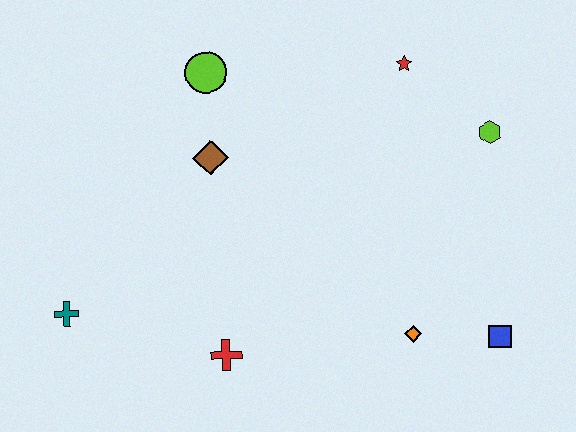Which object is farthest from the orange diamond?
The teal cross is farthest from the orange diamond.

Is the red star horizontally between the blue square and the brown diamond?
Yes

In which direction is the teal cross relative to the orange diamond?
The teal cross is to the left of the orange diamond.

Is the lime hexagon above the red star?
No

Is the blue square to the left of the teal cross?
No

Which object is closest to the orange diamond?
The blue square is closest to the orange diamond.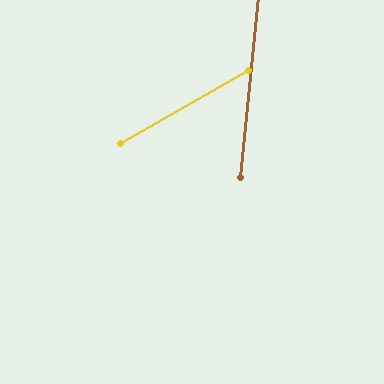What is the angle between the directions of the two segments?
Approximately 55 degrees.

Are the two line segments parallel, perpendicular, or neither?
Neither parallel nor perpendicular — they differ by about 55°.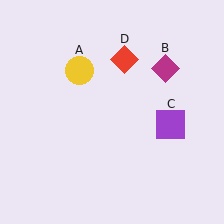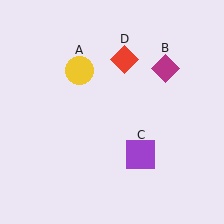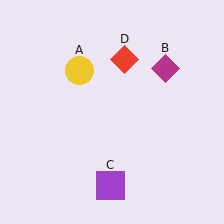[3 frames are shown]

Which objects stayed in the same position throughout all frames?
Yellow circle (object A) and magenta diamond (object B) and red diamond (object D) remained stationary.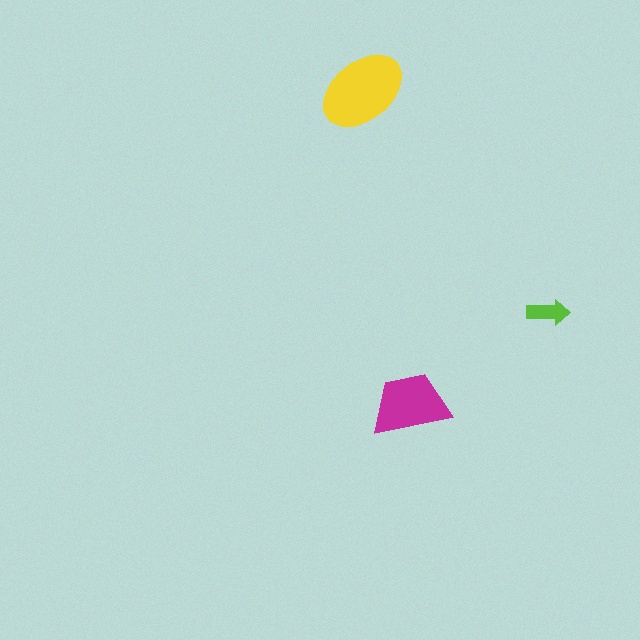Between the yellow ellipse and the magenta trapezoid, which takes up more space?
The yellow ellipse.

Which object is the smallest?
The lime arrow.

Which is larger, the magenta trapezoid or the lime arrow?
The magenta trapezoid.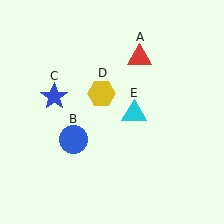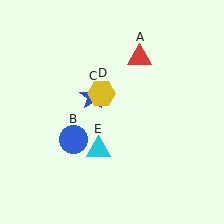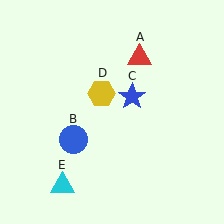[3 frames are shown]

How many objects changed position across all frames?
2 objects changed position: blue star (object C), cyan triangle (object E).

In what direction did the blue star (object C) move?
The blue star (object C) moved right.